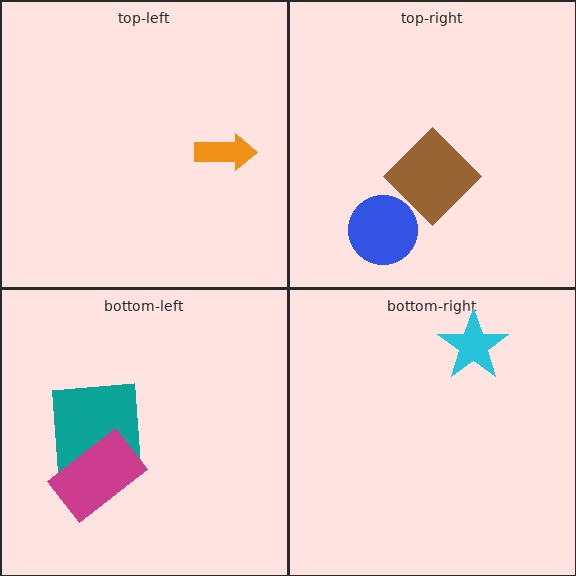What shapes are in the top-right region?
The blue circle, the brown diamond.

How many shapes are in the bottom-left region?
2.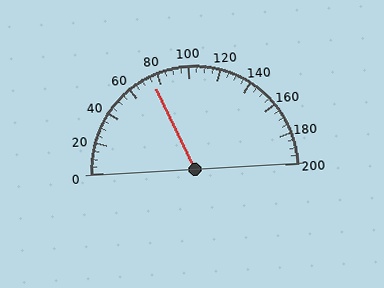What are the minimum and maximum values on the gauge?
The gauge ranges from 0 to 200.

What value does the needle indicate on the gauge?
The needle indicates approximately 75.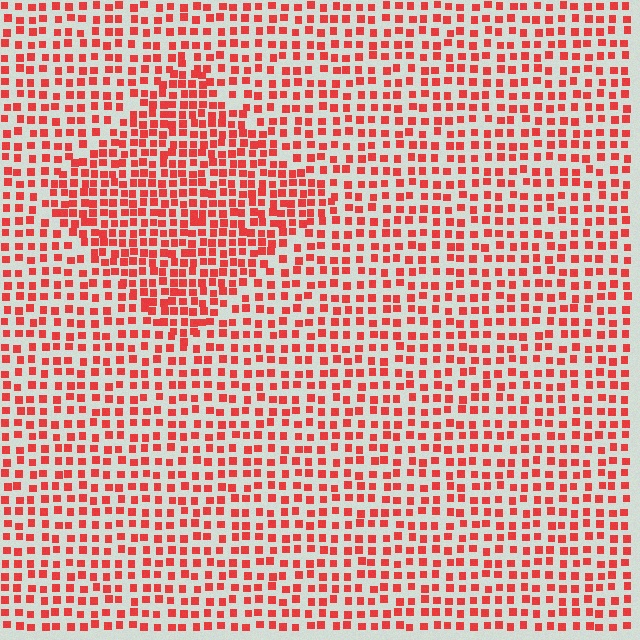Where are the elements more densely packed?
The elements are more densely packed inside the diamond boundary.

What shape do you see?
I see a diamond.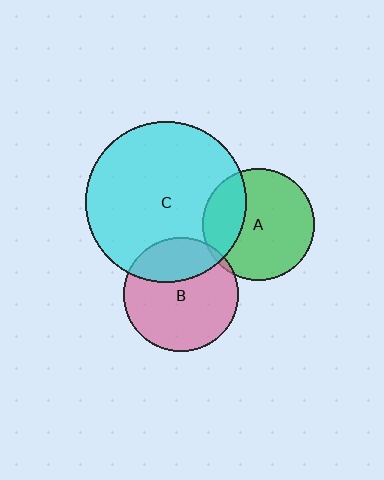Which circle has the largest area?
Circle C (cyan).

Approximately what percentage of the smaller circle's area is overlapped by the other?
Approximately 30%.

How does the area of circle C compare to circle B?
Approximately 2.0 times.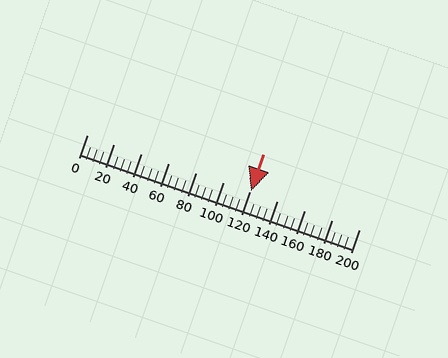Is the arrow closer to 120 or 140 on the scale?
The arrow is closer to 120.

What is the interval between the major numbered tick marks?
The major tick marks are spaced 20 units apart.